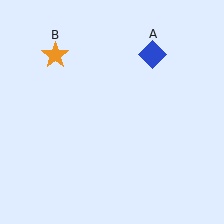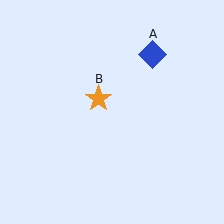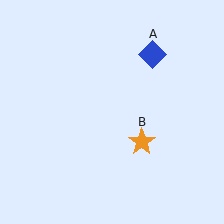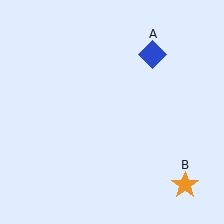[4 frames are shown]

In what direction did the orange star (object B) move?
The orange star (object B) moved down and to the right.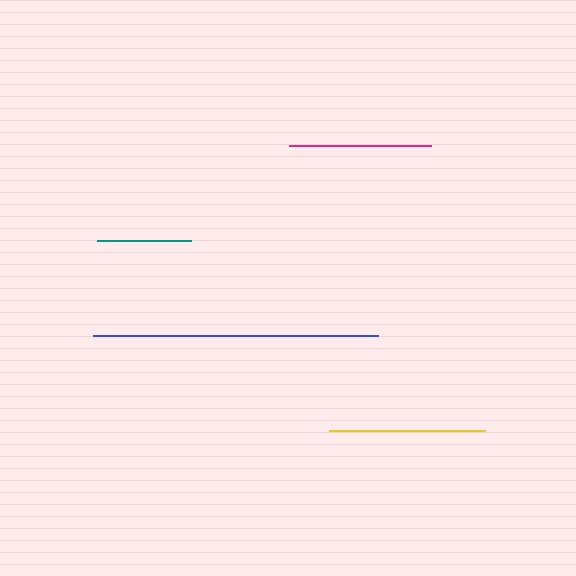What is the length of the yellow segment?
The yellow segment is approximately 156 pixels long.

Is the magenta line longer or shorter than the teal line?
The magenta line is longer than the teal line.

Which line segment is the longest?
The blue line is the longest at approximately 285 pixels.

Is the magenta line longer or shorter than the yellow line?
The yellow line is longer than the magenta line.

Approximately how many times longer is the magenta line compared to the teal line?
The magenta line is approximately 1.5 times the length of the teal line.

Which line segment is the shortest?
The teal line is the shortest at approximately 94 pixels.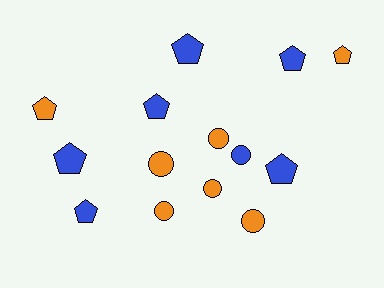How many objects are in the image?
There are 14 objects.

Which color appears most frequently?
Orange, with 7 objects.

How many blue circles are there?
There is 1 blue circle.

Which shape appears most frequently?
Pentagon, with 8 objects.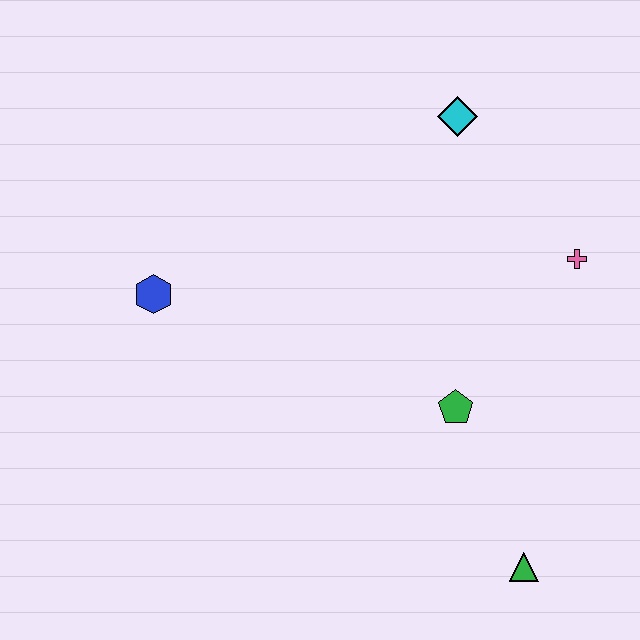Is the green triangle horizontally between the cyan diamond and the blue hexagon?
No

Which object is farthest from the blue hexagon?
The green triangle is farthest from the blue hexagon.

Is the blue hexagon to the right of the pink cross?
No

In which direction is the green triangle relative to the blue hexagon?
The green triangle is to the right of the blue hexagon.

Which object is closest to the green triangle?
The green pentagon is closest to the green triangle.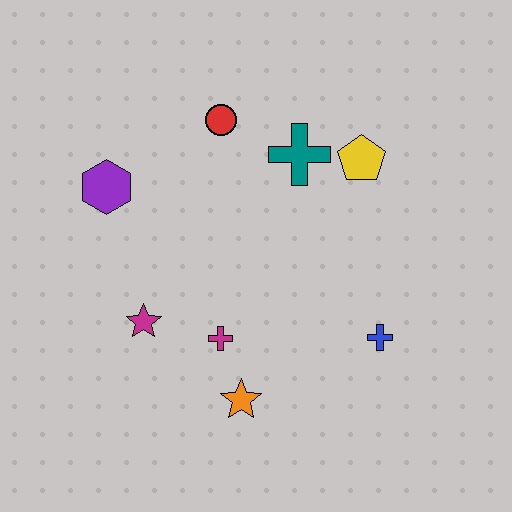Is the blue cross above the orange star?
Yes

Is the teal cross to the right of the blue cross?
No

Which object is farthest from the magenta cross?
The yellow pentagon is farthest from the magenta cross.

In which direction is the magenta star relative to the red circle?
The magenta star is below the red circle.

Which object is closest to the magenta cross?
The orange star is closest to the magenta cross.